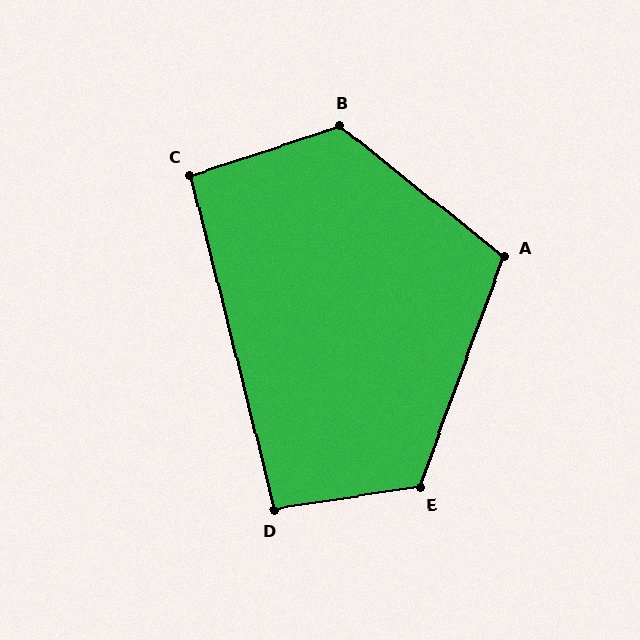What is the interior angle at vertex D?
Approximately 95 degrees (obtuse).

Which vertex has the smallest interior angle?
C, at approximately 94 degrees.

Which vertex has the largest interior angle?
B, at approximately 124 degrees.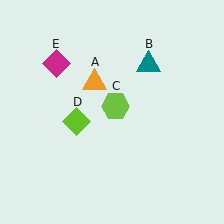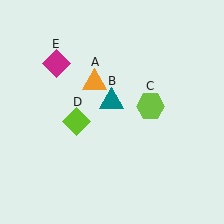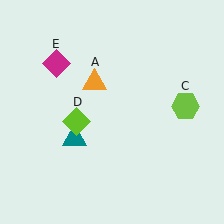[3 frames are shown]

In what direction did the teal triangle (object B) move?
The teal triangle (object B) moved down and to the left.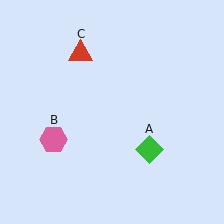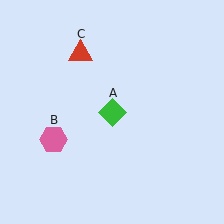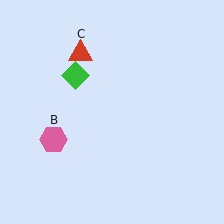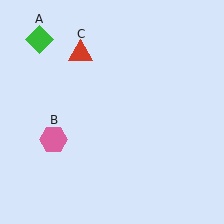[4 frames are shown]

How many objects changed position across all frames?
1 object changed position: green diamond (object A).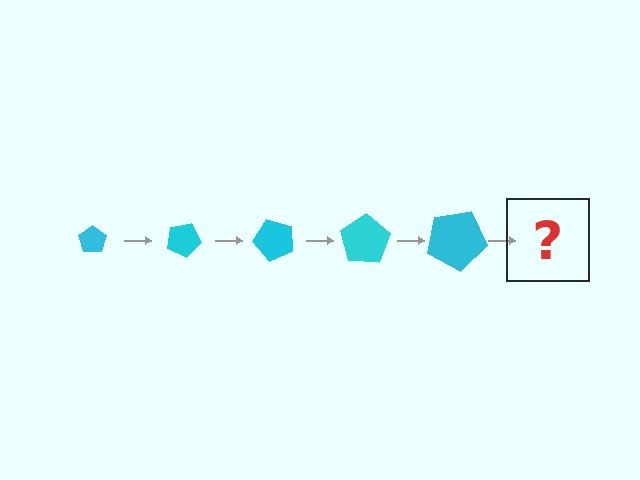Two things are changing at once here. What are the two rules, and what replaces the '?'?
The two rules are that the pentagon grows larger each step and it rotates 25 degrees each step. The '?' should be a pentagon, larger than the previous one and rotated 125 degrees from the start.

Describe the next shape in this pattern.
It should be a pentagon, larger than the previous one and rotated 125 degrees from the start.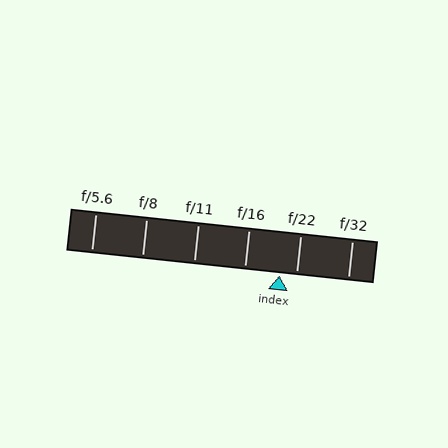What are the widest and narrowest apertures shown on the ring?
The widest aperture shown is f/5.6 and the narrowest is f/32.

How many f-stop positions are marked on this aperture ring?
There are 6 f-stop positions marked.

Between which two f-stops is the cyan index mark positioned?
The index mark is between f/16 and f/22.